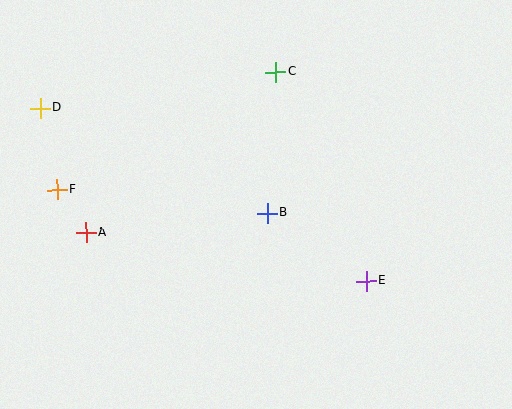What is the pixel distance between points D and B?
The distance between D and B is 250 pixels.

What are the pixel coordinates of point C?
Point C is at (276, 72).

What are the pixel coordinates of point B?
Point B is at (267, 213).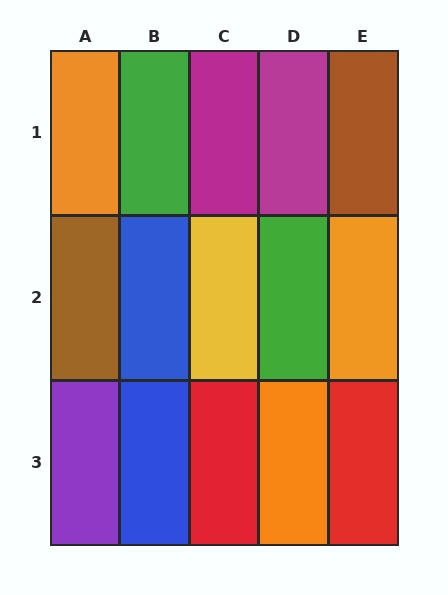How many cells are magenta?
2 cells are magenta.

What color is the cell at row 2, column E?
Orange.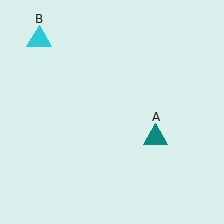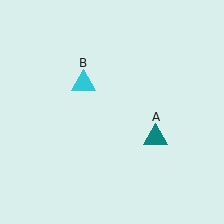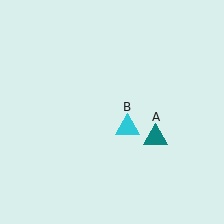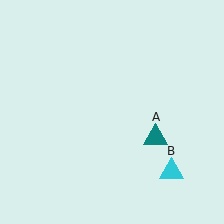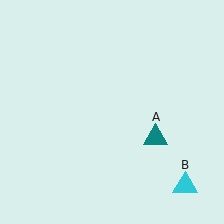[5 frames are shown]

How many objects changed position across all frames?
1 object changed position: cyan triangle (object B).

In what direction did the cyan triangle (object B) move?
The cyan triangle (object B) moved down and to the right.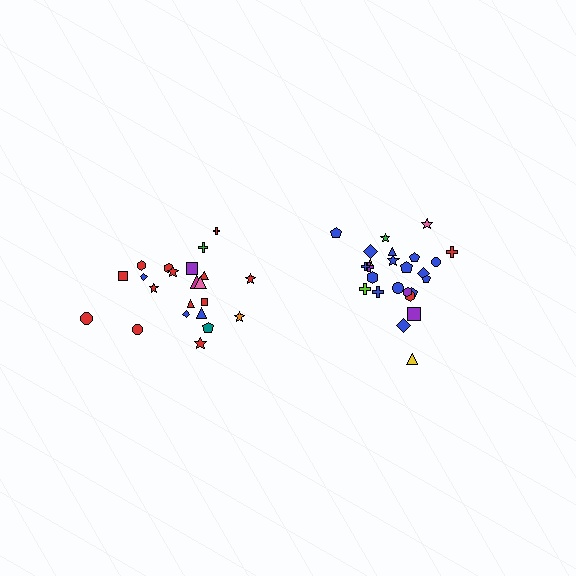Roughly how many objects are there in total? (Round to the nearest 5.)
Roughly 45 objects in total.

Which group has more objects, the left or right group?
The right group.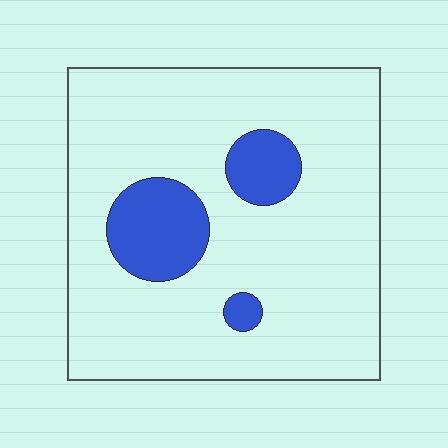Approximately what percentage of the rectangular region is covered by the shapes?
Approximately 15%.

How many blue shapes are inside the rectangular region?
3.